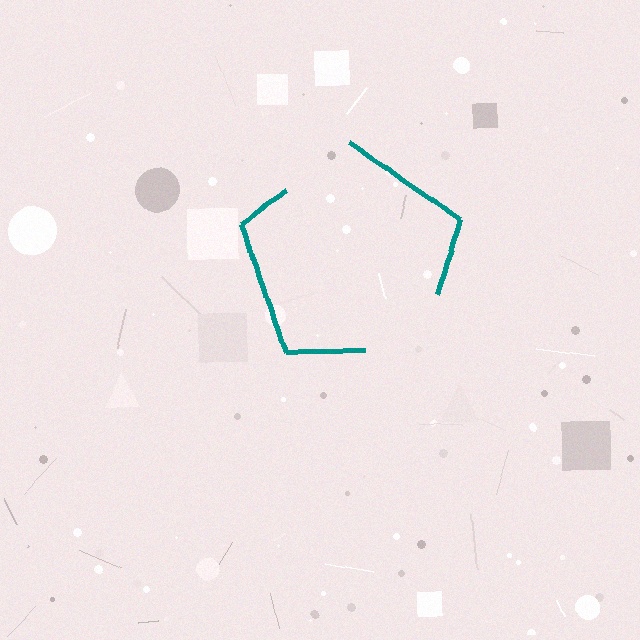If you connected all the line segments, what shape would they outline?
They would outline a pentagon.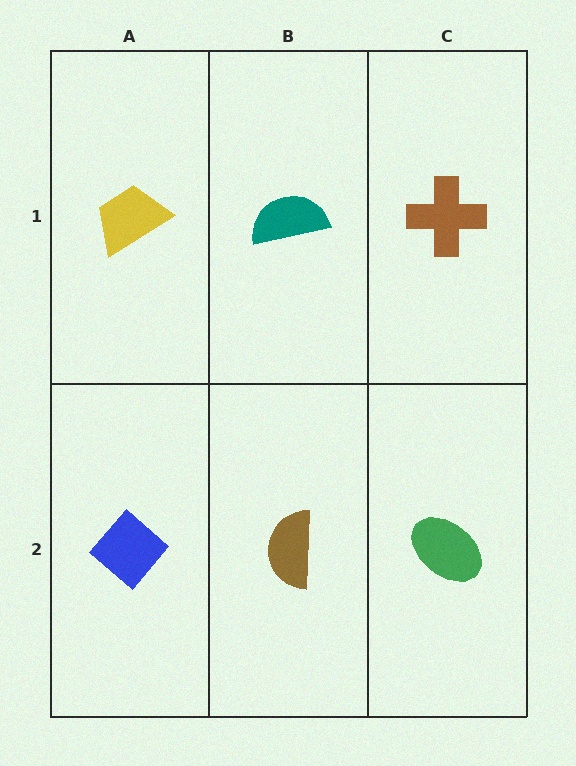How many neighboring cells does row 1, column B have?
3.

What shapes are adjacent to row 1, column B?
A brown semicircle (row 2, column B), a yellow trapezoid (row 1, column A), a brown cross (row 1, column C).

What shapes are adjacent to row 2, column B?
A teal semicircle (row 1, column B), a blue diamond (row 2, column A), a green ellipse (row 2, column C).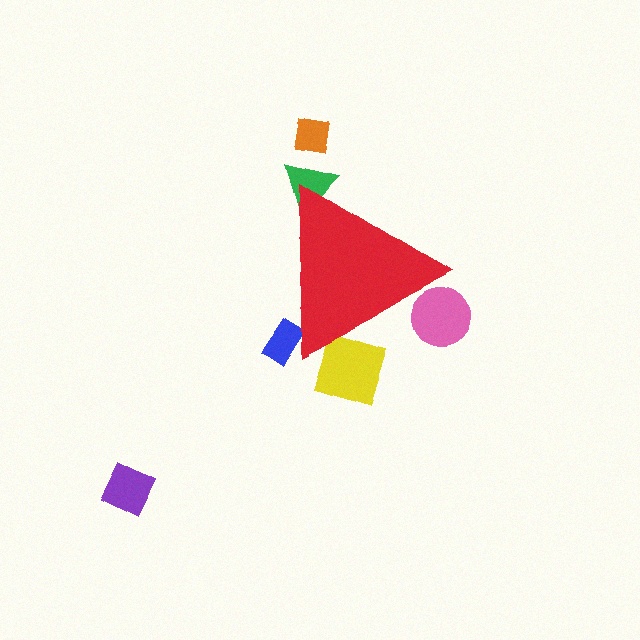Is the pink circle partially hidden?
Yes, the pink circle is partially hidden behind the red triangle.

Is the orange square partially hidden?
No, the orange square is fully visible.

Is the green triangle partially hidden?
Yes, the green triangle is partially hidden behind the red triangle.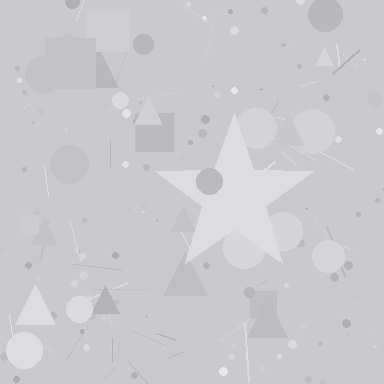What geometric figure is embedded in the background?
A star is embedded in the background.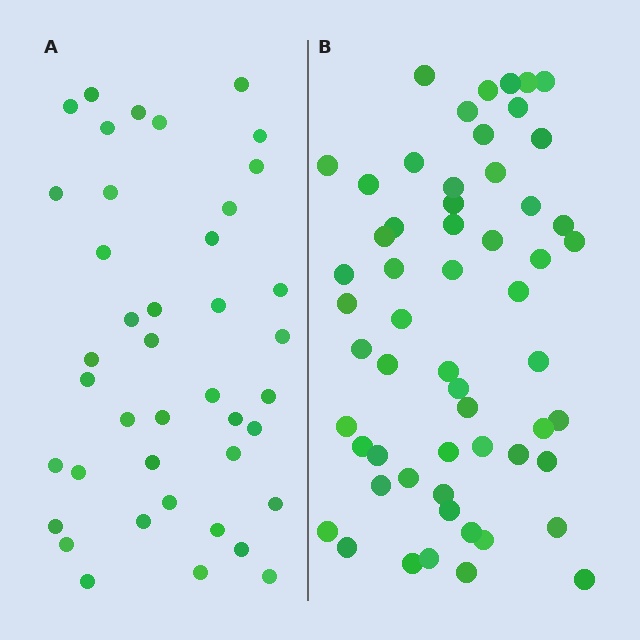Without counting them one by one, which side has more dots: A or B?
Region B (the right region) has more dots.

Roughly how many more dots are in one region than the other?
Region B has approximately 15 more dots than region A.